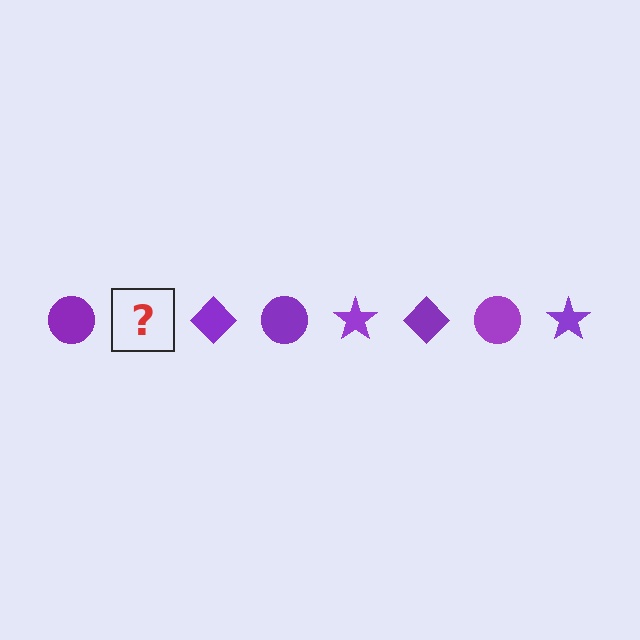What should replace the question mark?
The question mark should be replaced with a purple star.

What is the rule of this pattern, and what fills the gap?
The rule is that the pattern cycles through circle, star, diamond shapes in purple. The gap should be filled with a purple star.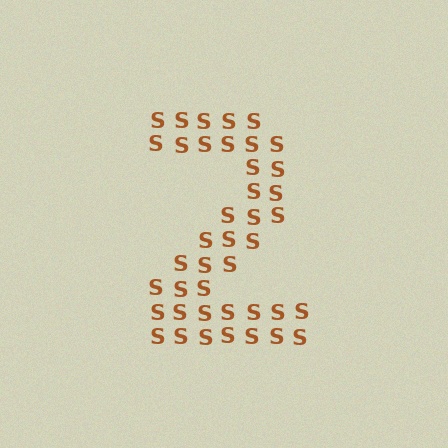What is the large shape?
The large shape is the digit 2.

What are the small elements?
The small elements are letter S's.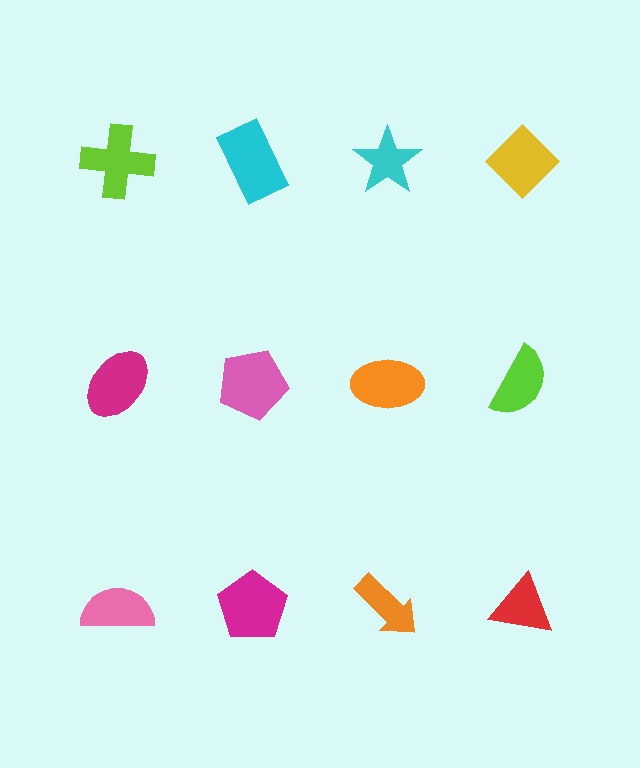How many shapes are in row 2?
4 shapes.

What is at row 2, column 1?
A magenta ellipse.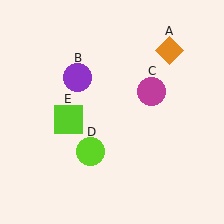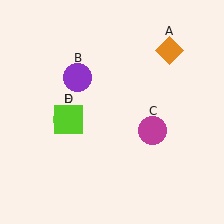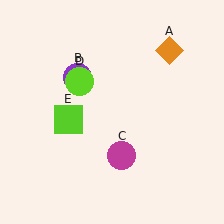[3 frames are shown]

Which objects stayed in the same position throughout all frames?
Orange diamond (object A) and purple circle (object B) and lime square (object E) remained stationary.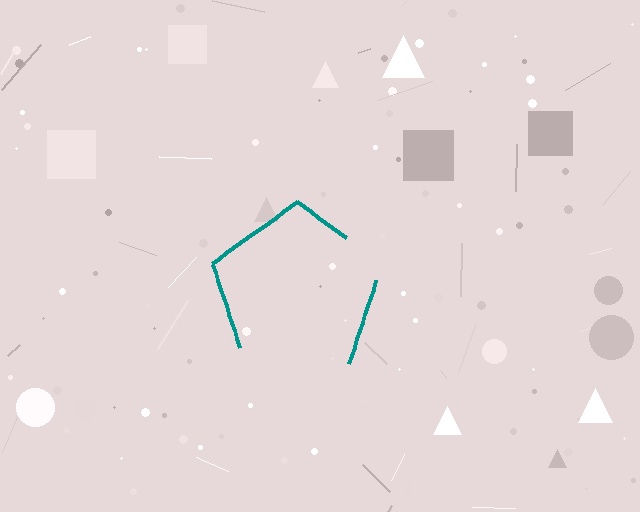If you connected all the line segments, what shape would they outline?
They would outline a pentagon.